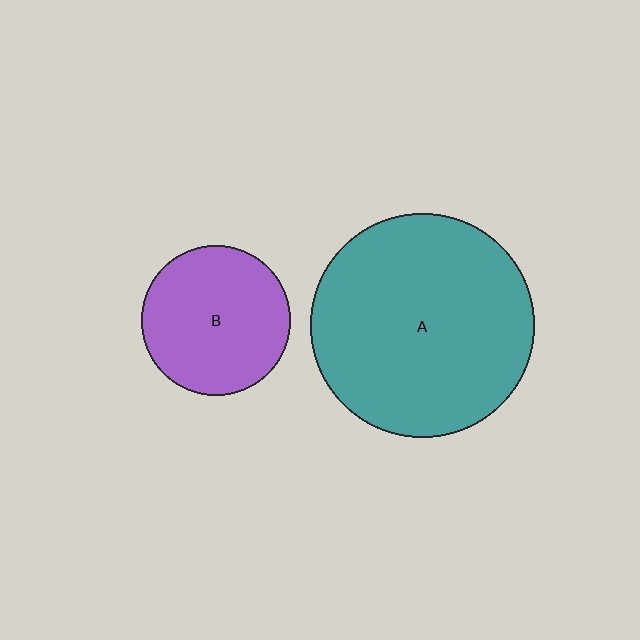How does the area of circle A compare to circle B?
Approximately 2.2 times.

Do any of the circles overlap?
No, none of the circles overlap.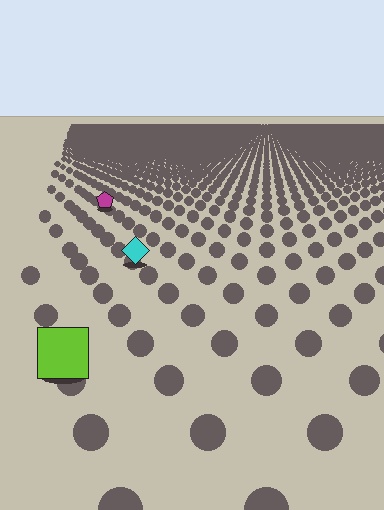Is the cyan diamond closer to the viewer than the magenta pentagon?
Yes. The cyan diamond is closer — you can tell from the texture gradient: the ground texture is coarser near it.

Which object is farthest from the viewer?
The magenta pentagon is farthest from the viewer. It appears smaller and the ground texture around it is denser.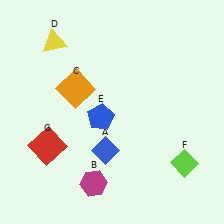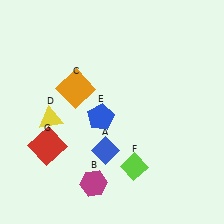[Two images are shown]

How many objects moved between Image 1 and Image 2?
2 objects moved between the two images.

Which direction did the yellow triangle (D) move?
The yellow triangle (D) moved down.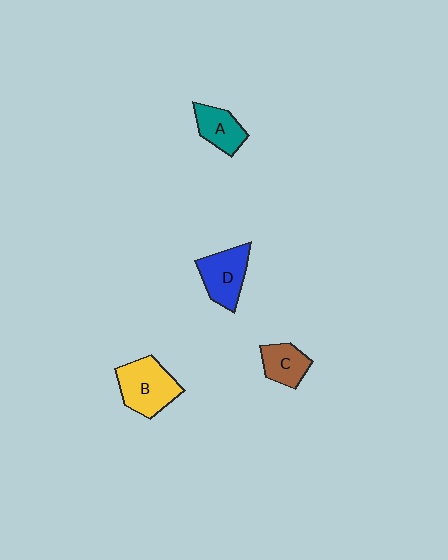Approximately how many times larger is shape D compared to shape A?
Approximately 1.3 times.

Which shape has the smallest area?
Shape C (brown).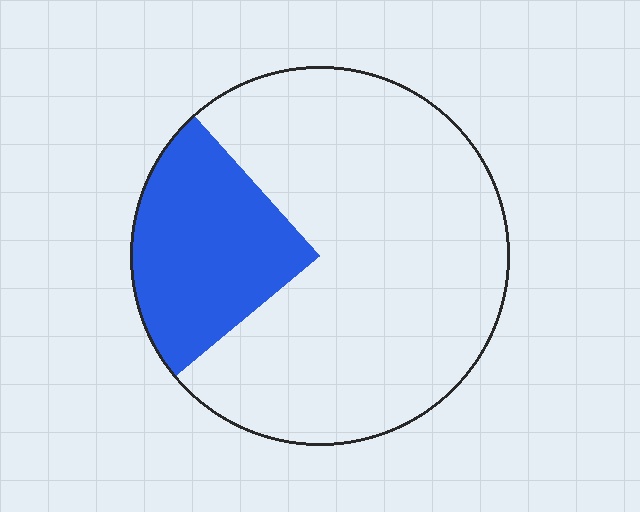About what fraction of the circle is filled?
About one quarter (1/4).